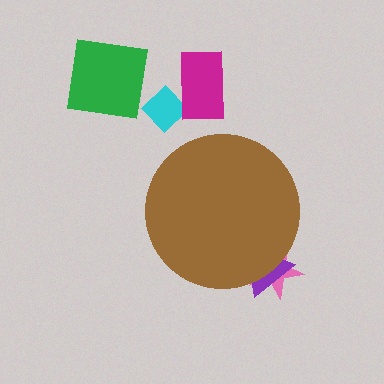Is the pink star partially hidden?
Yes, the pink star is partially hidden behind the brown circle.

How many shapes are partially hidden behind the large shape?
2 shapes are partially hidden.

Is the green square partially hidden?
No, the green square is fully visible.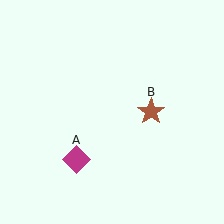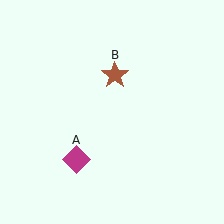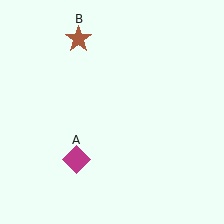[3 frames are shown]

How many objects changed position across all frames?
1 object changed position: brown star (object B).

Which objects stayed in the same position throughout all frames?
Magenta diamond (object A) remained stationary.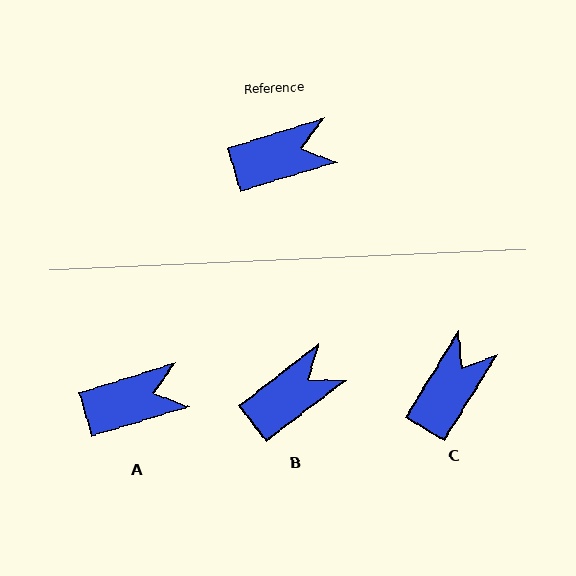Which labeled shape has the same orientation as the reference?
A.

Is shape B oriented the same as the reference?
No, it is off by about 21 degrees.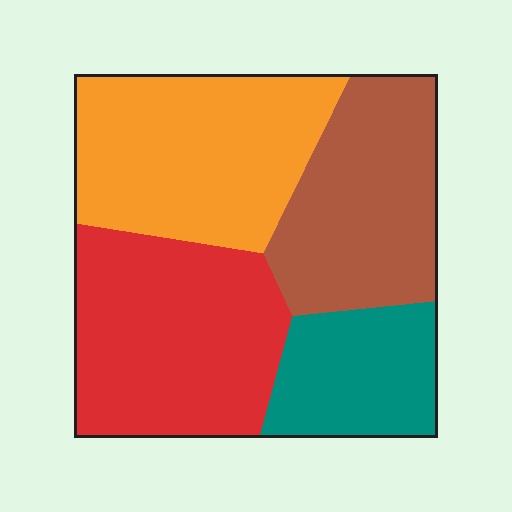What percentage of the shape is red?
Red takes up between a quarter and a half of the shape.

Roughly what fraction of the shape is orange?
Orange covers around 30% of the shape.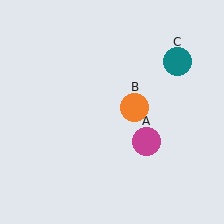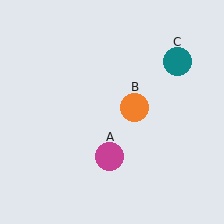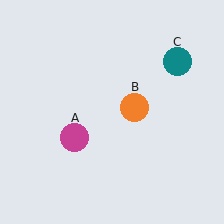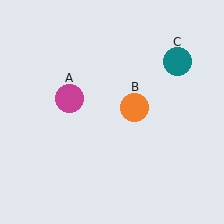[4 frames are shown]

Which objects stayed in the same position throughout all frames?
Orange circle (object B) and teal circle (object C) remained stationary.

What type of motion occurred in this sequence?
The magenta circle (object A) rotated clockwise around the center of the scene.